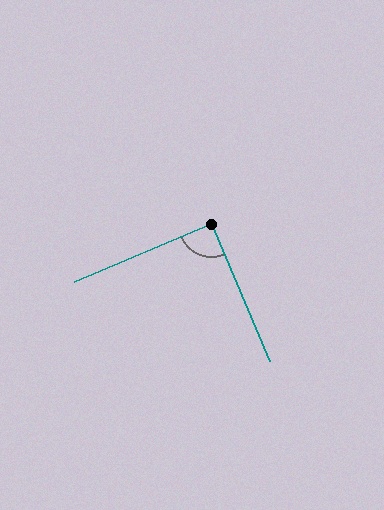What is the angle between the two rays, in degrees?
Approximately 90 degrees.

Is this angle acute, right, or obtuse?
It is approximately a right angle.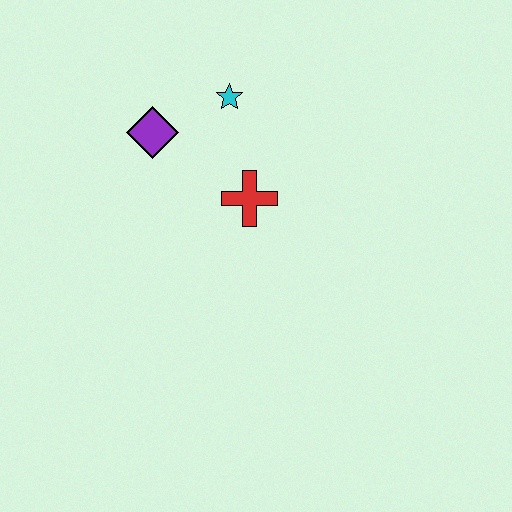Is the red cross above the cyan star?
No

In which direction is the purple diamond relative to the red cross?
The purple diamond is to the left of the red cross.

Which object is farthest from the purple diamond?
The red cross is farthest from the purple diamond.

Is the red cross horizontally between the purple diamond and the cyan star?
No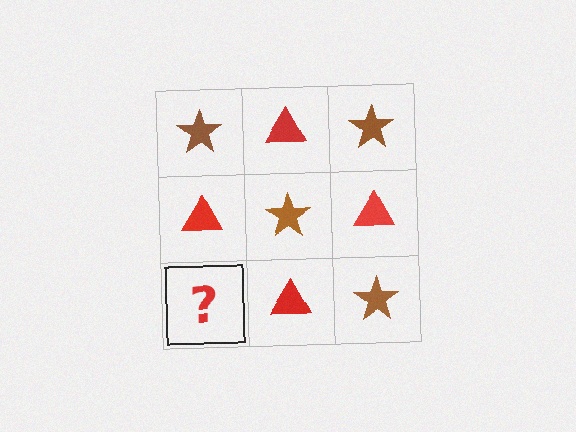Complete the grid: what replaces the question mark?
The question mark should be replaced with a brown star.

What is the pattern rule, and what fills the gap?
The rule is that it alternates brown star and red triangle in a checkerboard pattern. The gap should be filled with a brown star.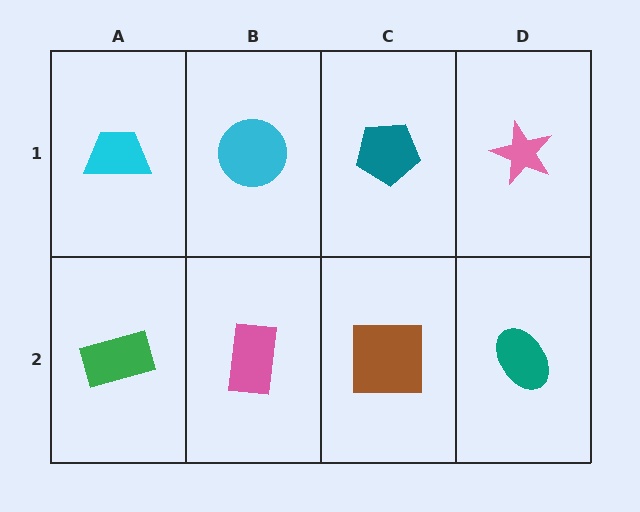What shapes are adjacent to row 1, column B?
A pink rectangle (row 2, column B), a cyan trapezoid (row 1, column A), a teal pentagon (row 1, column C).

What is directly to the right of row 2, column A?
A pink rectangle.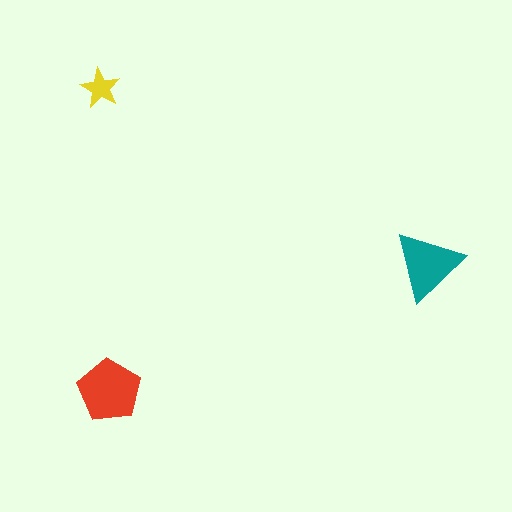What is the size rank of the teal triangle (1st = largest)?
2nd.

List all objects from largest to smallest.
The red pentagon, the teal triangle, the yellow star.